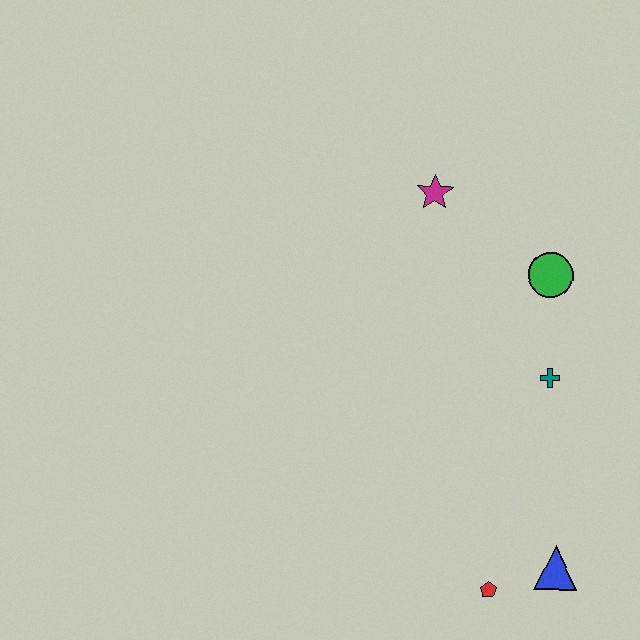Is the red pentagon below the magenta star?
Yes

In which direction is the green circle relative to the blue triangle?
The green circle is above the blue triangle.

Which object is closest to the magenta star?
The green circle is closest to the magenta star.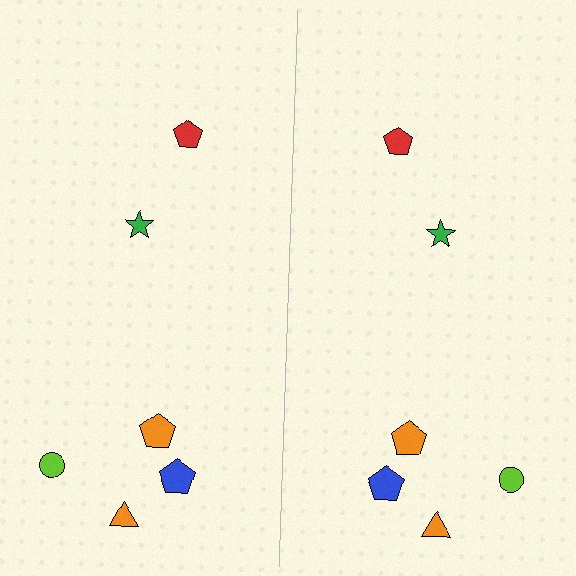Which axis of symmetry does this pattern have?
The pattern has a vertical axis of symmetry running through the center of the image.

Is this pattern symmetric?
Yes, this pattern has bilateral (reflection) symmetry.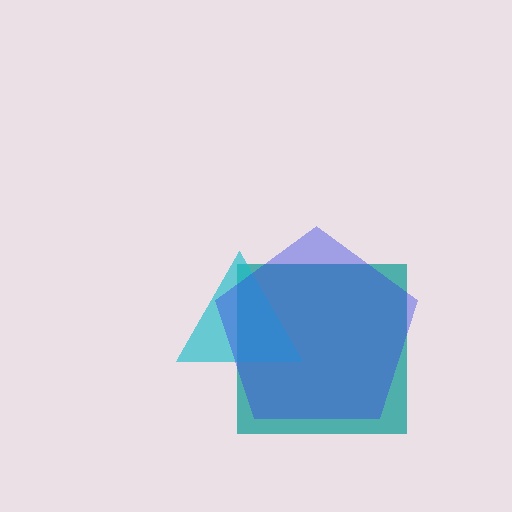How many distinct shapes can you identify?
There are 3 distinct shapes: a teal square, a cyan triangle, a blue pentagon.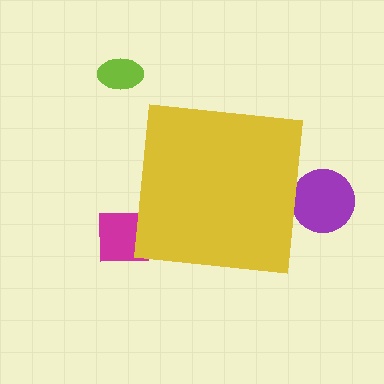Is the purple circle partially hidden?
Yes, the purple circle is partially hidden behind the yellow square.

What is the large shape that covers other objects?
A yellow square.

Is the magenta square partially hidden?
Yes, the magenta square is partially hidden behind the yellow square.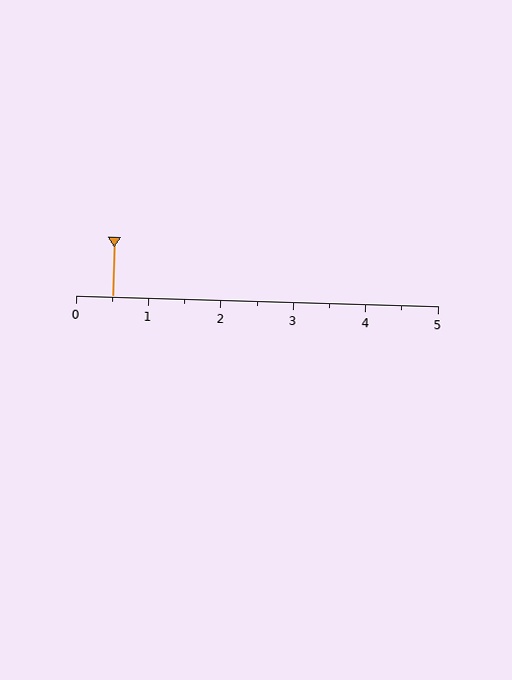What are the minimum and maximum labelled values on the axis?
The axis runs from 0 to 5.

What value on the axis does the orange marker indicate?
The marker indicates approximately 0.5.